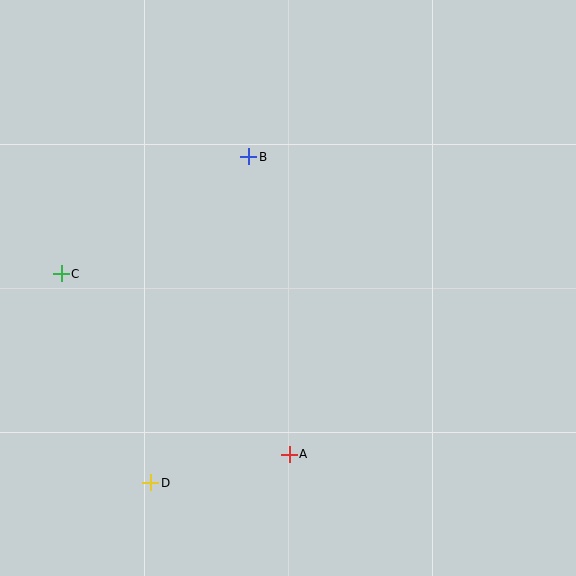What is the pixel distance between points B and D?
The distance between B and D is 340 pixels.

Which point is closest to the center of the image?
Point B at (249, 157) is closest to the center.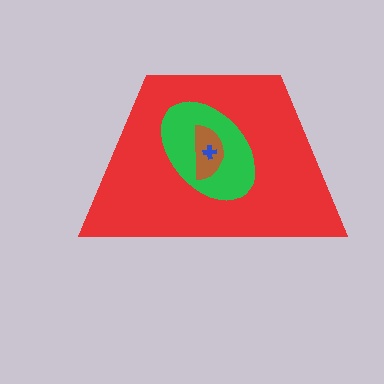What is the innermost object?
The blue cross.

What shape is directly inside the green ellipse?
The brown semicircle.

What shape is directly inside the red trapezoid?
The green ellipse.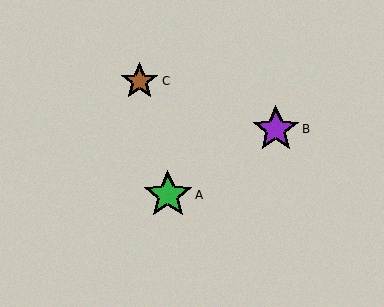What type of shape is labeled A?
Shape A is a green star.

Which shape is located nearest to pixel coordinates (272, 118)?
The purple star (labeled B) at (276, 129) is nearest to that location.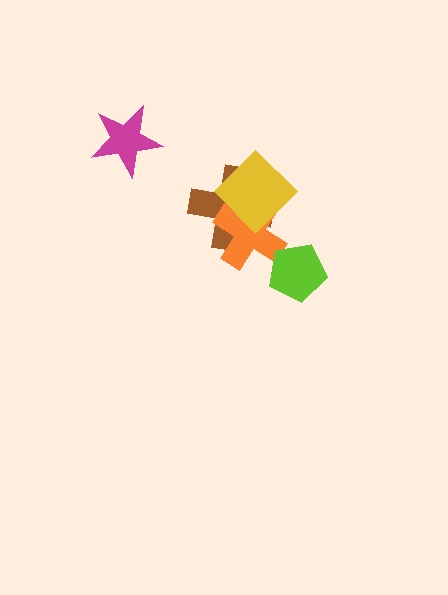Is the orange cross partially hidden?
Yes, it is partially covered by another shape.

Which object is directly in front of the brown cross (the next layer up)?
The orange cross is directly in front of the brown cross.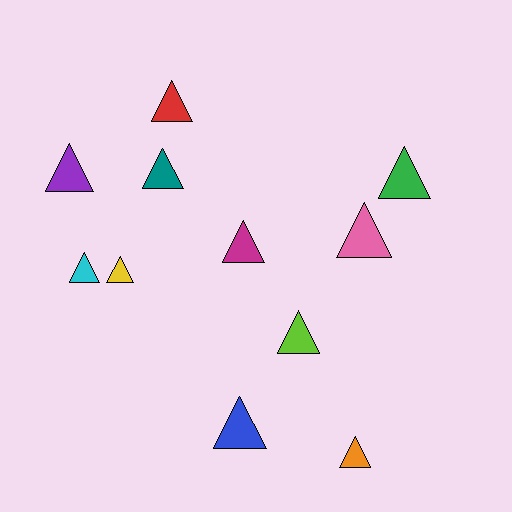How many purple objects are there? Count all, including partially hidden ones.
There is 1 purple object.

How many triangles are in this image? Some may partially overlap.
There are 11 triangles.